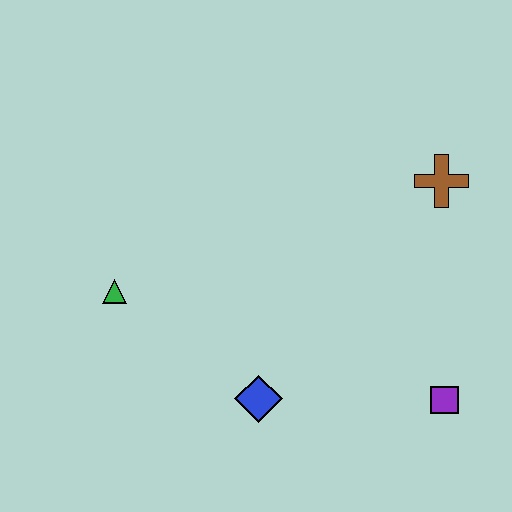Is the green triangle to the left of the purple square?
Yes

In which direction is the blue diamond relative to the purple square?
The blue diamond is to the left of the purple square.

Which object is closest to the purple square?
The blue diamond is closest to the purple square.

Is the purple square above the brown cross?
No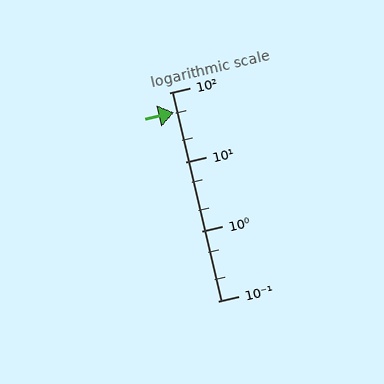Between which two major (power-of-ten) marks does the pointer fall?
The pointer is between 10 and 100.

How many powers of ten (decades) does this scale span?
The scale spans 3 decades, from 0.1 to 100.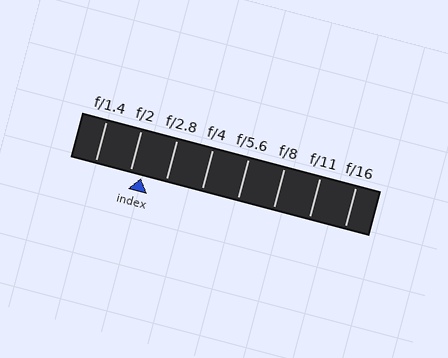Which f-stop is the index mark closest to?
The index mark is closest to f/2.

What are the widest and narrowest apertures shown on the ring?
The widest aperture shown is f/1.4 and the narrowest is f/16.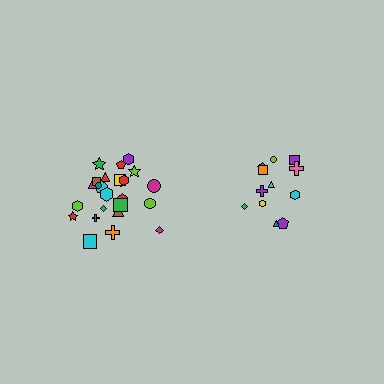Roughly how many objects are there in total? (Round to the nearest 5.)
Roughly 35 objects in total.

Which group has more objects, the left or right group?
The left group.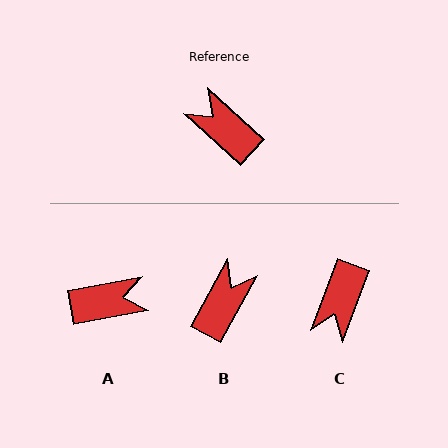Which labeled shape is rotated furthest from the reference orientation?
A, about 127 degrees away.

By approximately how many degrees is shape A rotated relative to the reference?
Approximately 127 degrees clockwise.